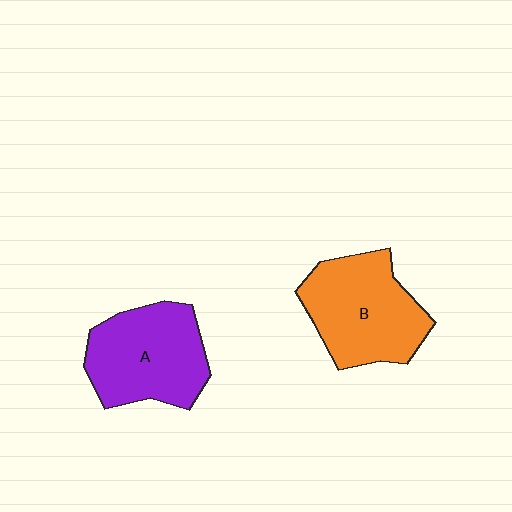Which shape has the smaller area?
Shape A (purple).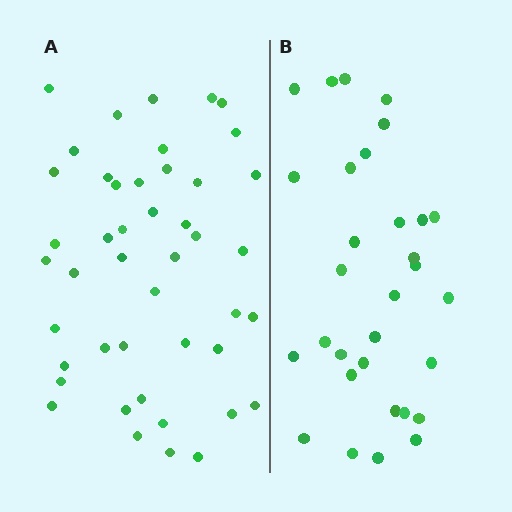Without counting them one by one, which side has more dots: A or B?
Region A (the left region) has more dots.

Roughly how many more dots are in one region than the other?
Region A has approximately 15 more dots than region B.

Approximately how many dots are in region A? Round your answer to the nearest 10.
About 40 dots. (The exact count is 45, which rounds to 40.)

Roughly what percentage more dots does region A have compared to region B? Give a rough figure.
About 45% more.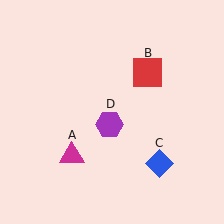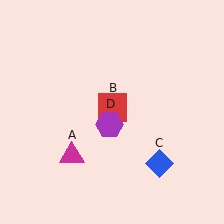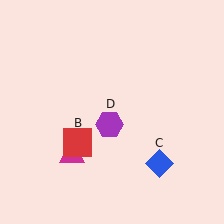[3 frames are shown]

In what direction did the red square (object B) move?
The red square (object B) moved down and to the left.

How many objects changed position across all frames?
1 object changed position: red square (object B).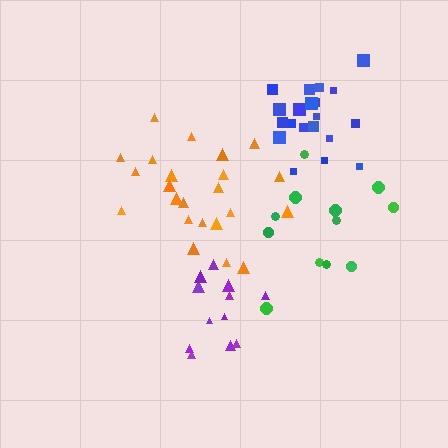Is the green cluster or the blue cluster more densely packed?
Blue.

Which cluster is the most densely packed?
Blue.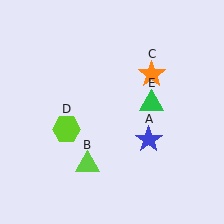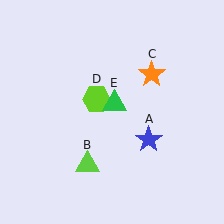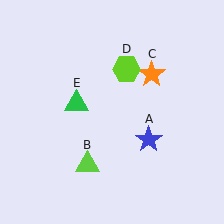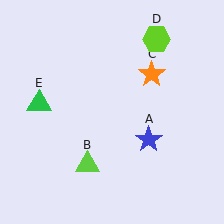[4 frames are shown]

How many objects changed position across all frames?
2 objects changed position: lime hexagon (object D), green triangle (object E).